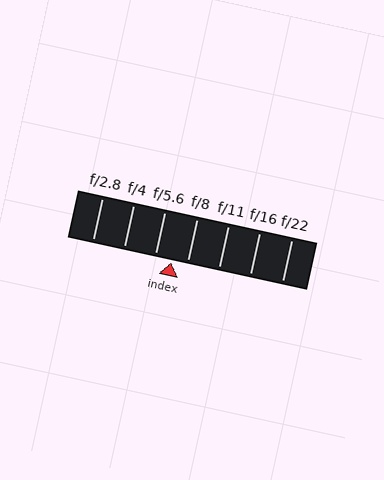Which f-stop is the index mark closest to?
The index mark is closest to f/8.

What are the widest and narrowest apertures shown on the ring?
The widest aperture shown is f/2.8 and the narrowest is f/22.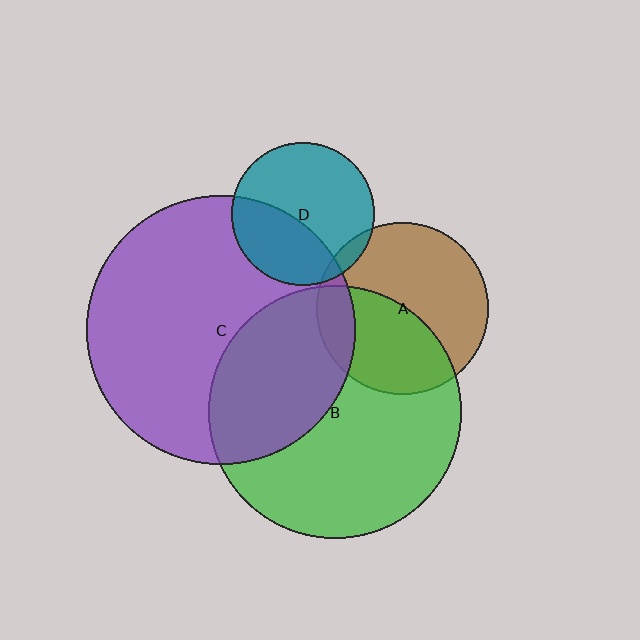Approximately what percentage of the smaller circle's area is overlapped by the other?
Approximately 35%.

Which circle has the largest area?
Circle C (purple).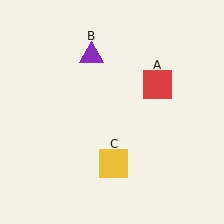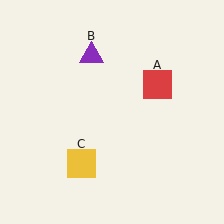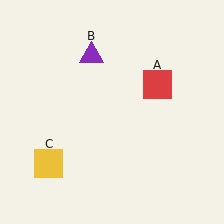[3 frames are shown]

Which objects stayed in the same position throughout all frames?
Red square (object A) and purple triangle (object B) remained stationary.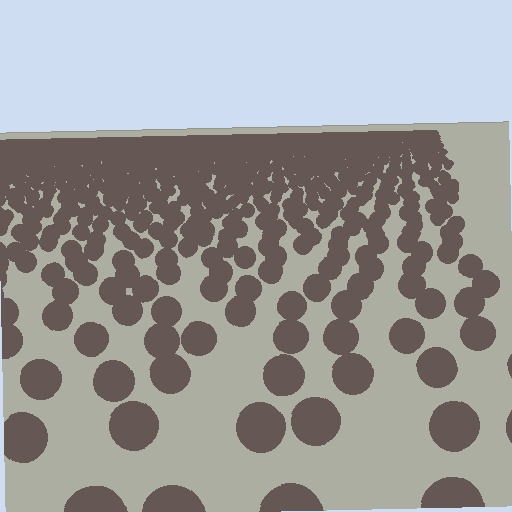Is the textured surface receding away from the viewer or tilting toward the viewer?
The surface is receding away from the viewer. Texture elements get smaller and denser toward the top.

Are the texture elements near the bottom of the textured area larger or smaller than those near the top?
Larger. Near the bottom, elements are closer to the viewer and appear at a bigger on-screen size.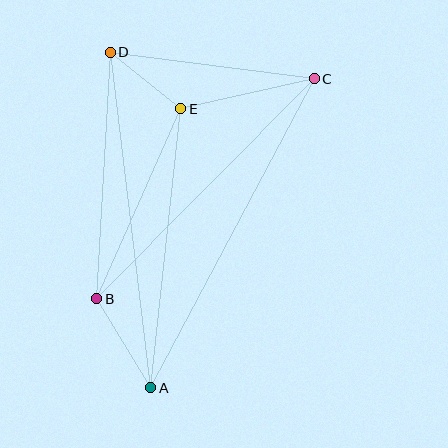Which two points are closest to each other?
Points D and E are closest to each other.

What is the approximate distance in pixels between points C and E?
The distance between C and E is approximately 137 pixels.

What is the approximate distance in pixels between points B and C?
The distance between B and C is approximately 309 pixels.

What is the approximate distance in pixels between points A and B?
The distance between A and B is approximately 104 pixels.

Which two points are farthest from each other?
Points A and C are farthest from each other.